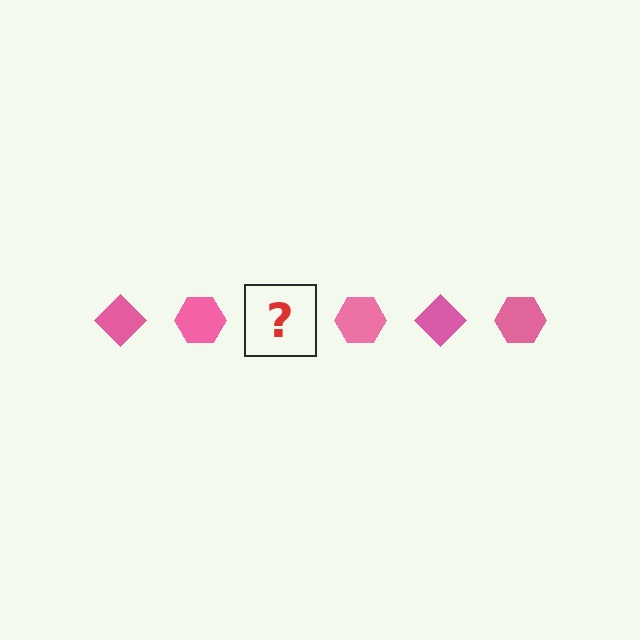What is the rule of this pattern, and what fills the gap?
The rule is that the pattern cycles through diamond, hexagon shapes in pink. The gap should be filled with a pink diamond.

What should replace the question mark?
The question mark should be replaced with a pink diamond.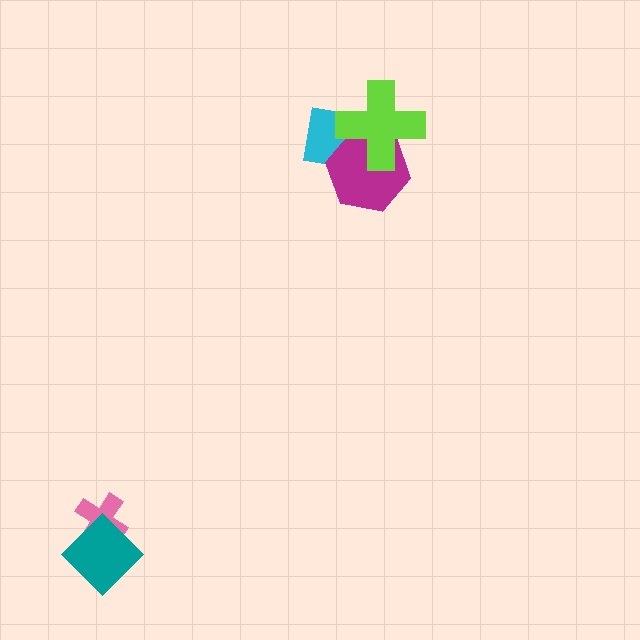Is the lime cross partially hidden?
No, no other shape covers it.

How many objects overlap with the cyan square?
2 objects overlap with the cyan square.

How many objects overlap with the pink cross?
1 object overlaps with the pink cross.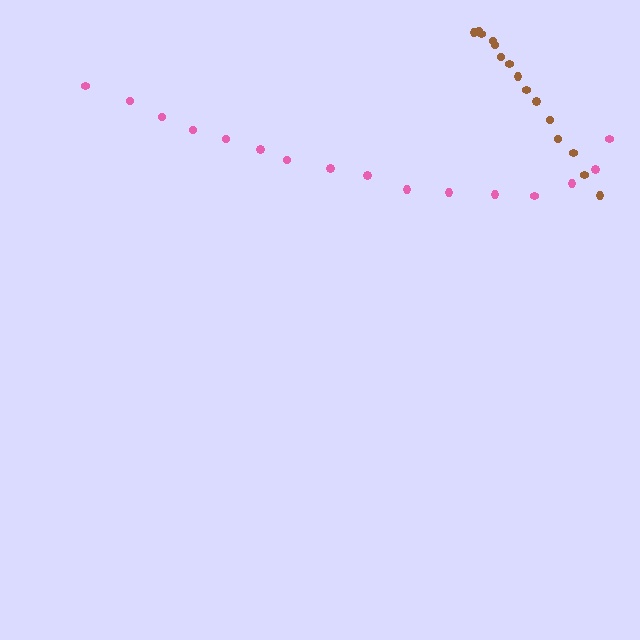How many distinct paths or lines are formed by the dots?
There are 2 distinct paths.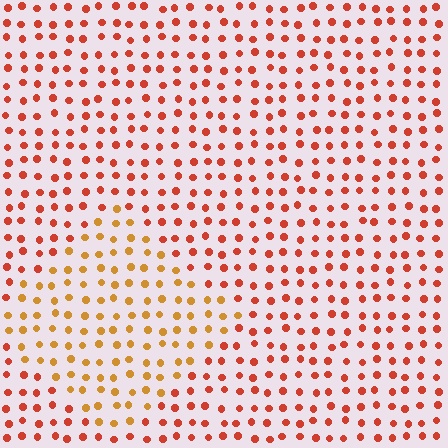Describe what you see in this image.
The image is filled with small red elements in a uniform arrangement. A diamond-shaped region is visible where the elements are tinted to a slightly different hue, forming a subtle color boundary.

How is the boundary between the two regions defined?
The boundary is defined purely by a slight shift in hue (about 31 degrees). Spacing, size, and orientation are identical on both sides.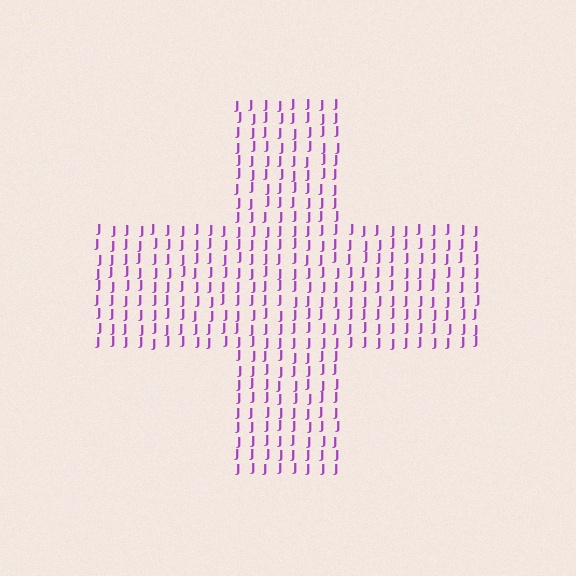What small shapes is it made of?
It is made of small letter J's.